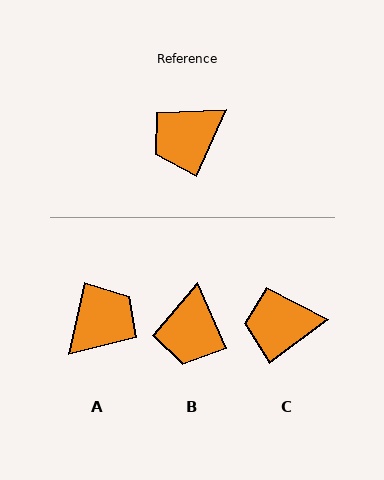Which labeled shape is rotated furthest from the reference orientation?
A, about 169 degrees away.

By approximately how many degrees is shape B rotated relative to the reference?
Approximately 47 degrees counter-clockwise.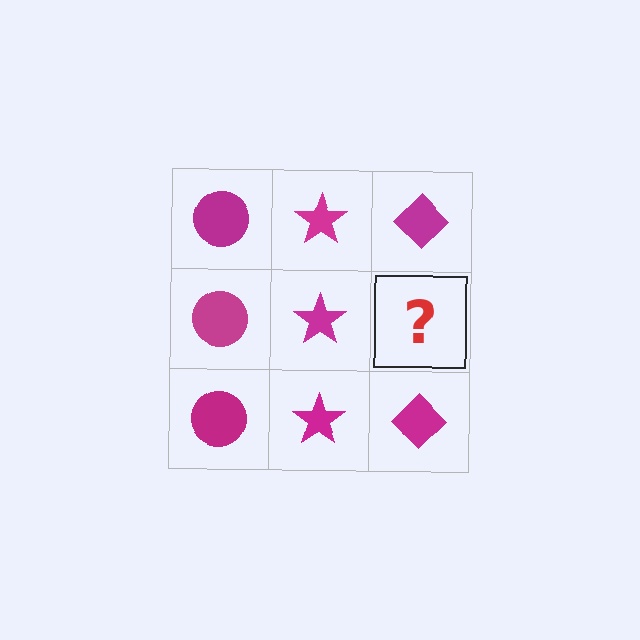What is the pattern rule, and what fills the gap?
The rule is that each column has a consistent shape. The gap should be filled with a magenta diamond.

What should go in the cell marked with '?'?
The missing cell should contain a magenta diamond.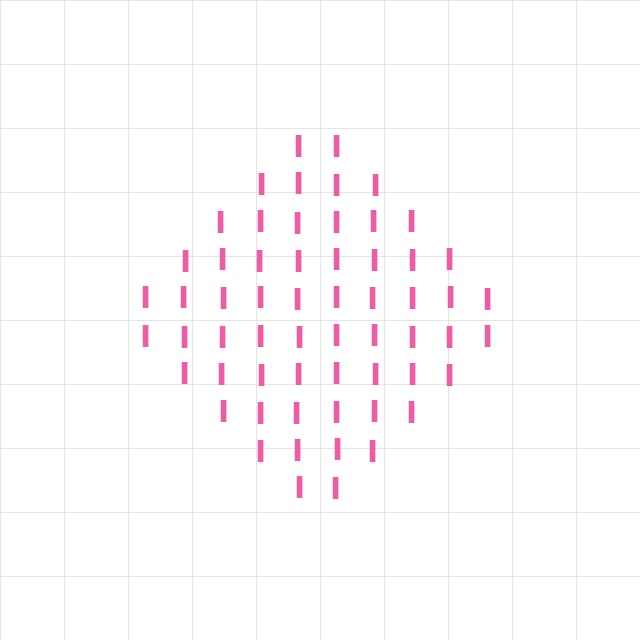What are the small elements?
The small elements are letter I's.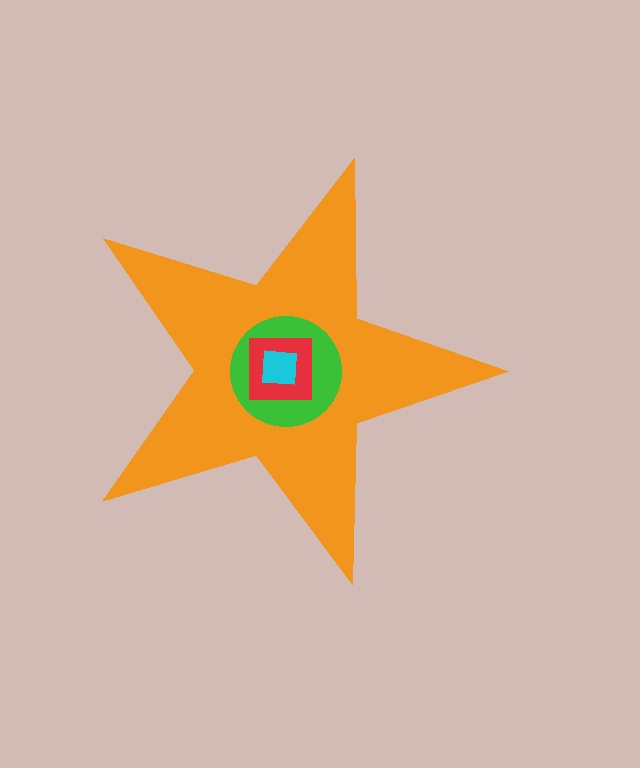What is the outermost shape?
The orange star.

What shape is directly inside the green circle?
The red square.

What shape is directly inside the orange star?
The green circle.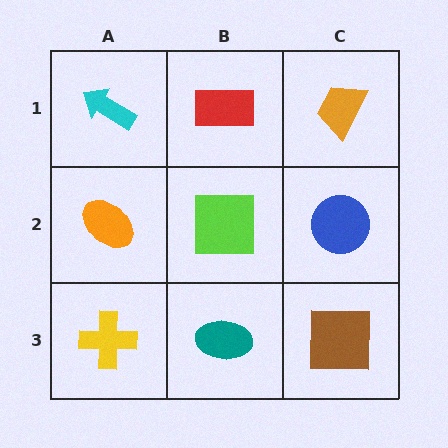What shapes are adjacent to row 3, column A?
An orange ellipse (row 2, column A), a teal ellipse (row 3, column B).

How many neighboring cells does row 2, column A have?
3.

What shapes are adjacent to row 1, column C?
A blue circle (row 2, column C), a red rectangle (row 1, column B).